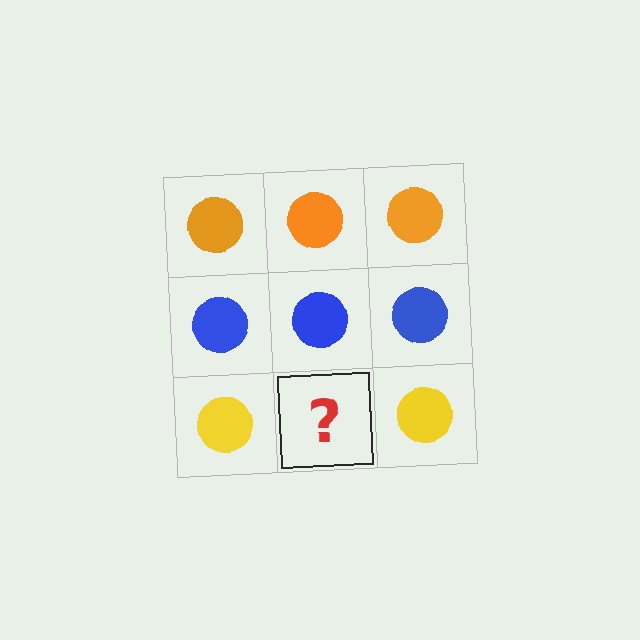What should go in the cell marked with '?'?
The missing cell should contain a yellow circle.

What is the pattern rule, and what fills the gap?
The rule is that each row has a consistent color. The gap should be filled with a yellow circle.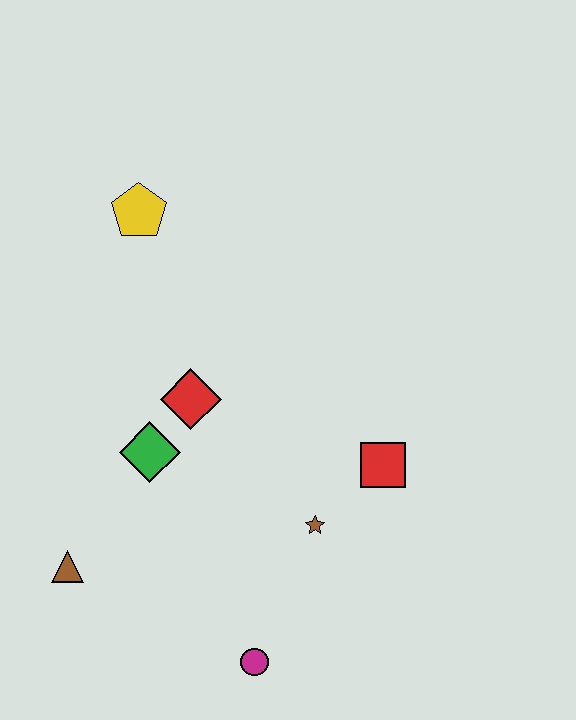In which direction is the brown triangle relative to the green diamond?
The brown triangle is below the green diamond.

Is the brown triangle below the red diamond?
Yes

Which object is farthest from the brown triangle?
The yellow pentagon is farthest from the brown triangle.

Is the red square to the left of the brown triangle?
No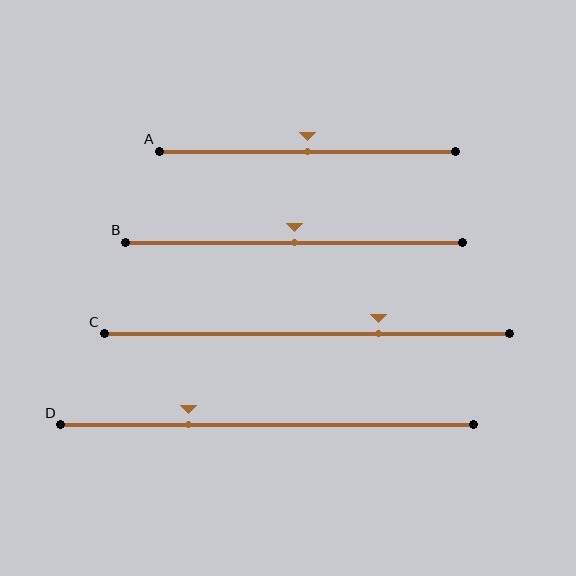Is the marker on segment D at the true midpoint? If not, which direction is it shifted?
No, the marker on segment D is shifted to the left by about 19% of the segment length.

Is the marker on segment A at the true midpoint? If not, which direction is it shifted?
Yes, the marker on segment A is at the true midpoint.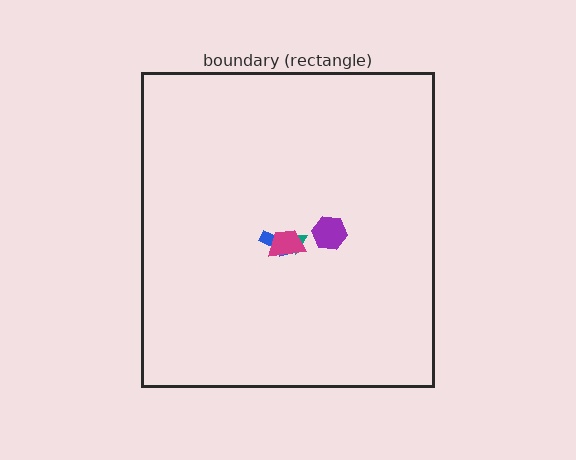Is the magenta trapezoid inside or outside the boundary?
Inside.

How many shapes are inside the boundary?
4 inside, 0 outside.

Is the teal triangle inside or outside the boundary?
Inside.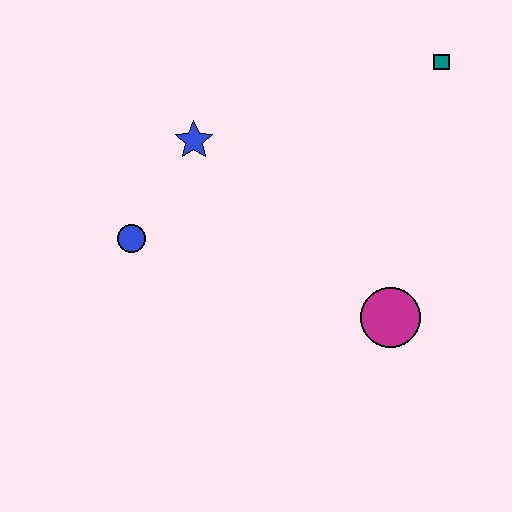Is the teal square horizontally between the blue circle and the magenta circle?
No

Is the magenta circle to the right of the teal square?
No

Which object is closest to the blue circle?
The blue star is closest to the blue circle.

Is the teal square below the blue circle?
No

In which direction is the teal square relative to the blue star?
The teal square is to the right of the blue star.